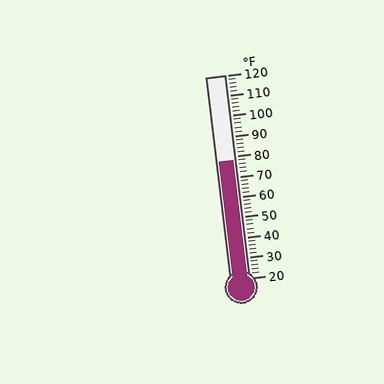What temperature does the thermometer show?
The thermometer shows approximately 78°F.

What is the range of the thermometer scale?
The thermometer scale ranges from 20°F to 120°F.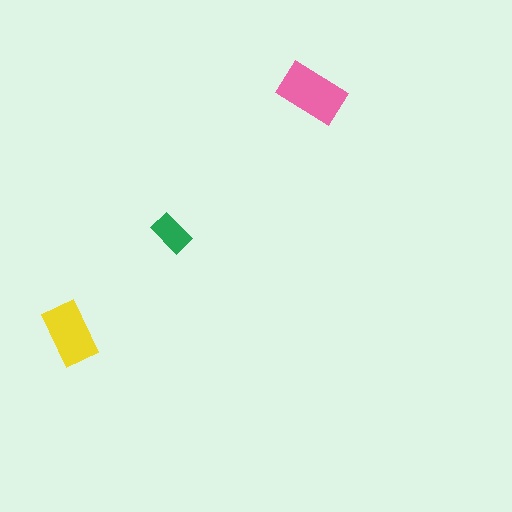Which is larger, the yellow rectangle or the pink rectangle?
The pink one.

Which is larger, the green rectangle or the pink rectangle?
The pink one.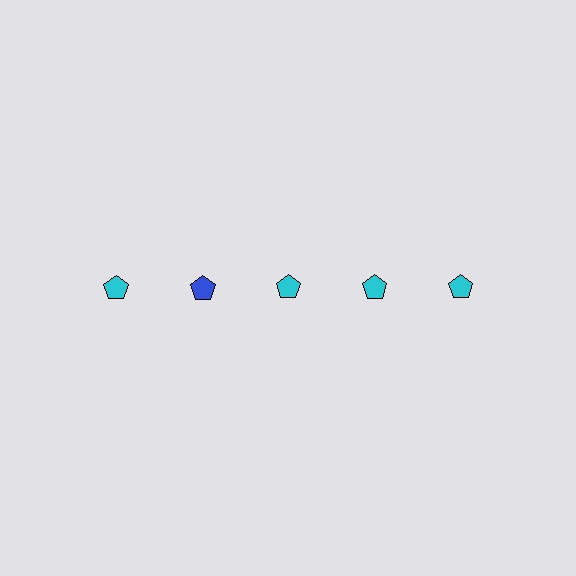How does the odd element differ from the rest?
It has a different color: blue instead of cyan.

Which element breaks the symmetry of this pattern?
The blue pentagon in the top row, second from left column breaks the symmetry. All other shapes are cyan pentagons.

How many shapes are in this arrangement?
There are 5 shapes arranged in a grid pattern.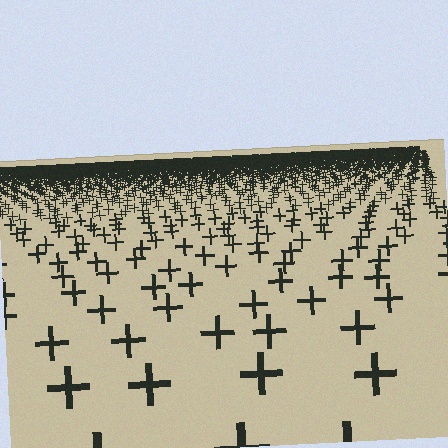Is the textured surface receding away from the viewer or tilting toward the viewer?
The surface is receding away from the viewer. Texture elements get smaller and denser toward the top.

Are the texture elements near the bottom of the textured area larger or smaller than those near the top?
Larger. Near the bottom, elements are closer to the viewer and appear at a bigger on-screen size.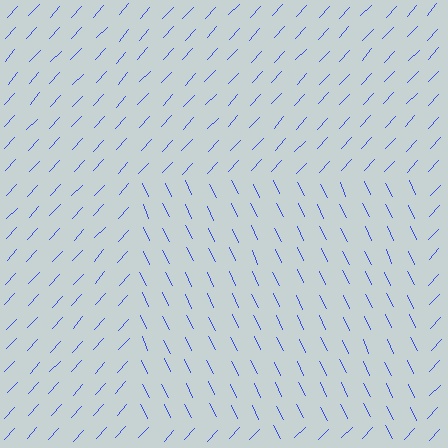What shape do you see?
I see a rectangle.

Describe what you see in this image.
The image is filled with small blue line segments. A rectangle region in the image has lines oriented differently from the surrounding lines, creating a visible texture boundary.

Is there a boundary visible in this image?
Yes, there is a texture boundary formed by a change in line orientation.